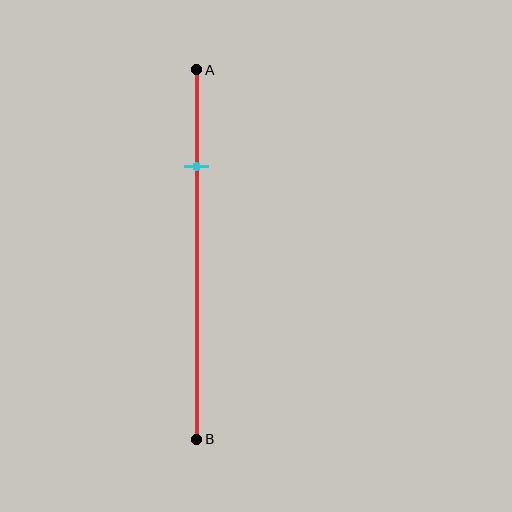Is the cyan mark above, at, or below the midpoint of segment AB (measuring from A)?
The cyan mark is above the midpoint of segment AB.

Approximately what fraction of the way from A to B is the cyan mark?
The cyan mark is approximately 25% of the way from A to B.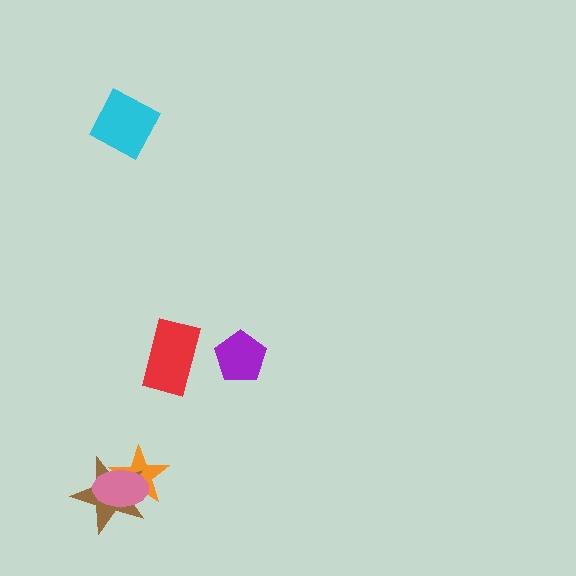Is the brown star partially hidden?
Yes, it is partially covered by another shape.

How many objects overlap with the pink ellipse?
2 objects overlap with the pink ellipse.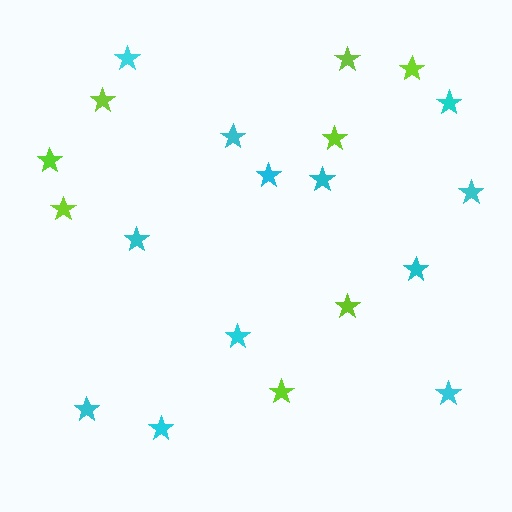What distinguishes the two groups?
There are 2 groups: one group of lime stars (8) and one group of cyan stars (12).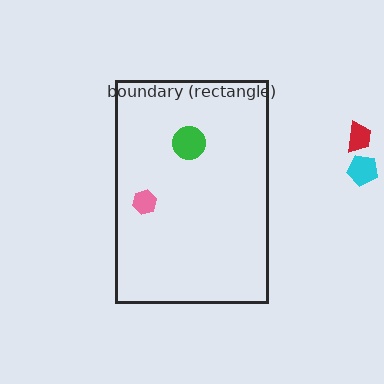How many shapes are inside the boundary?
2 inside, 2 outside.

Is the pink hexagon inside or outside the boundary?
Inside.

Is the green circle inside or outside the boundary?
Inside.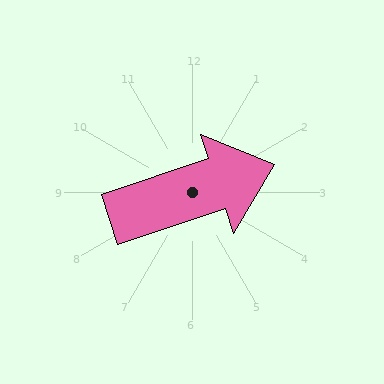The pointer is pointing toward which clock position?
Roughly 2 o'clock.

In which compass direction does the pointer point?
East.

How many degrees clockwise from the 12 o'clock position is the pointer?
Approximately 71 degrees.